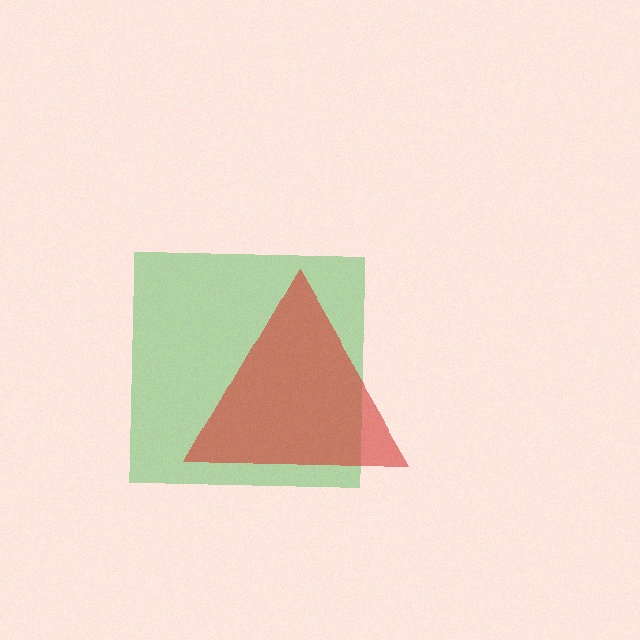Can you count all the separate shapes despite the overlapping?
Yes, there are 2 separate shapes.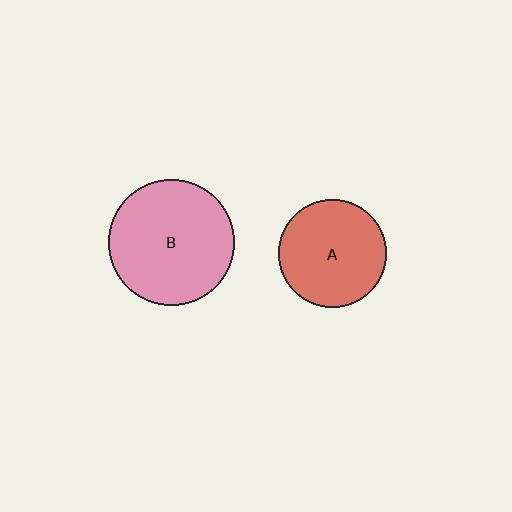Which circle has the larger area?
Circle B (pink).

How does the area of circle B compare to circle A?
Approximately 1.4 times.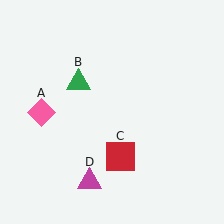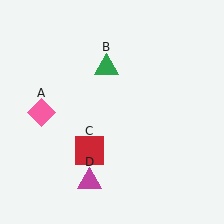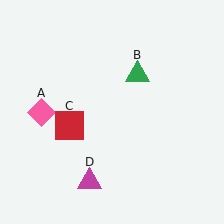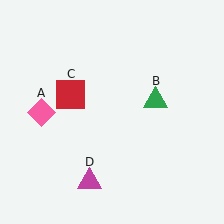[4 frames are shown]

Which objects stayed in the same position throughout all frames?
Pink diamond (object A) and magenta triangle (object D) remained stationary.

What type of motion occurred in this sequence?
The green triangle (object B), red square (object C) rotated clockwise around the center of the scene.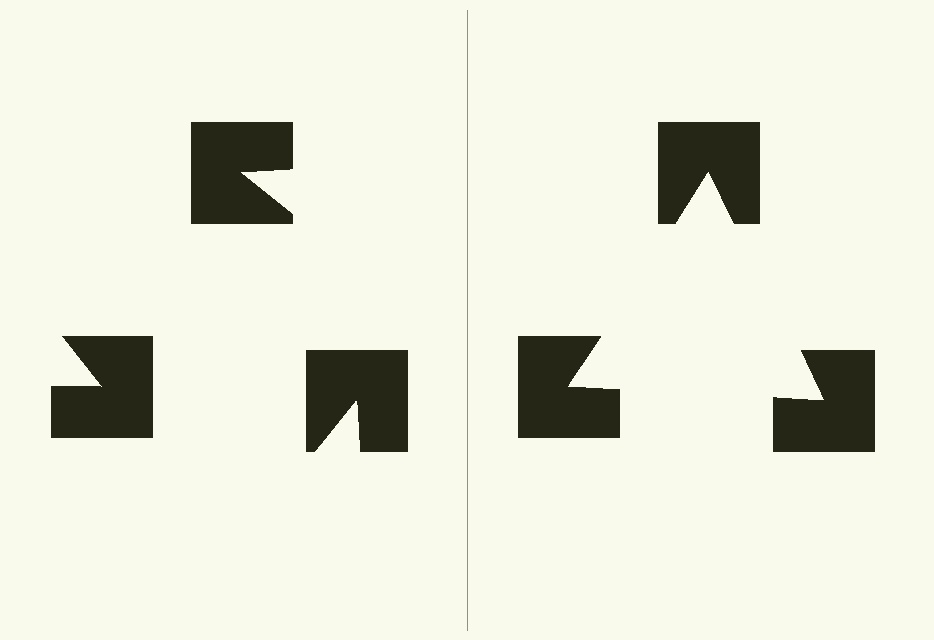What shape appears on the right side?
An illusory triangle.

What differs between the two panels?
The notched squares are positioned identically on both sides; only the wedge orientations differ. On the right they align to a triangle; on the left they are misaligned.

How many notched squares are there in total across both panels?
6 — 3 on each side.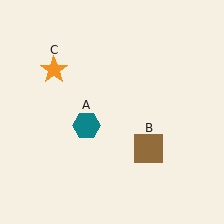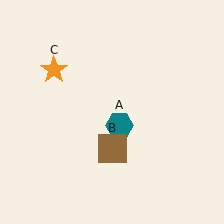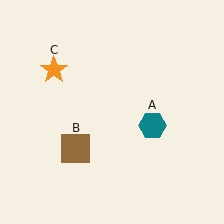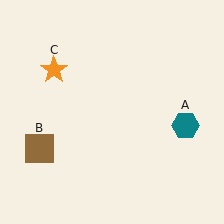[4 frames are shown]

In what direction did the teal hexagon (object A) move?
The teal hexagon (object A) moved right.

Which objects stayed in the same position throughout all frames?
Orange star (object C) remained stationary.